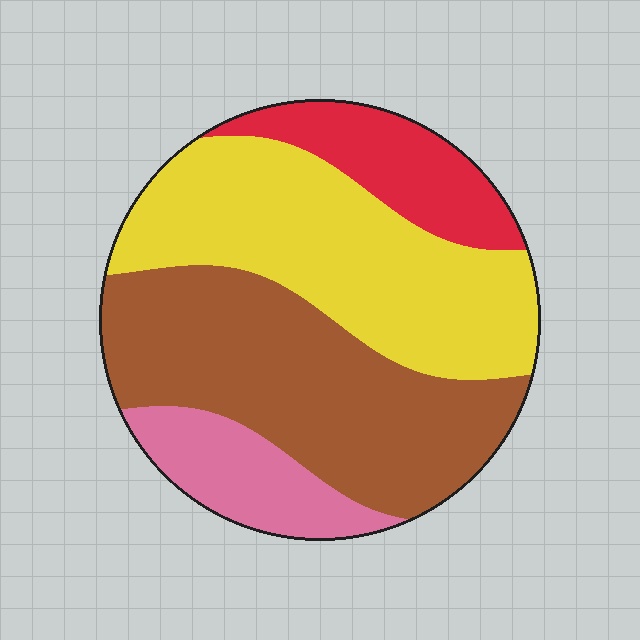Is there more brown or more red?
Brown.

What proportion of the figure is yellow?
Yellow takes up between a quarter and a half of the figure.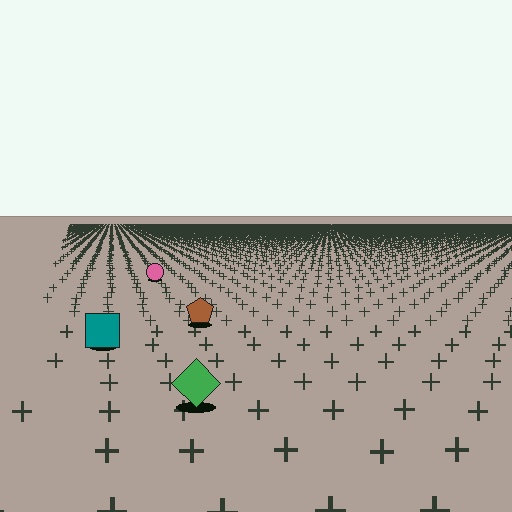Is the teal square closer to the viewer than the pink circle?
Yes. The teal square is closer — you can tell from the texture gradient: the ground texture is coarser near it.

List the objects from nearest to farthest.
From nearest to farthest: the green diamond, the teal square, the brown pentagon, the pink circle.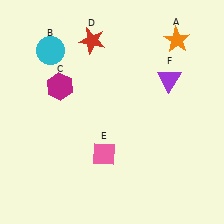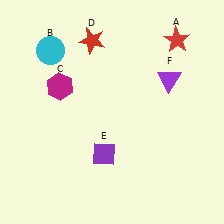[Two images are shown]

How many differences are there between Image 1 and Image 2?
There are 2 differences between the two images.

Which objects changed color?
A changed from orange to red. E changed from pink to purple.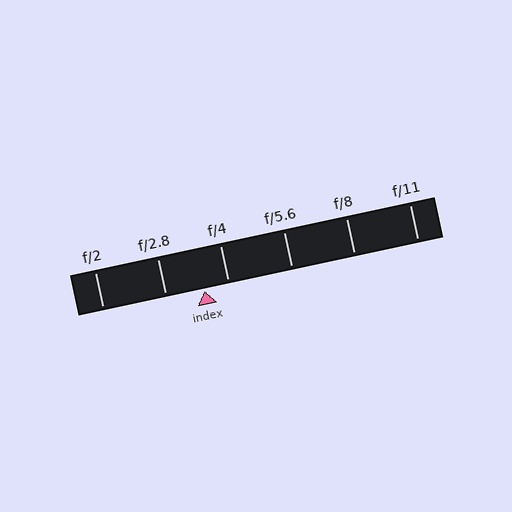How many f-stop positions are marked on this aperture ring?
There are 6 f-stop positions marked.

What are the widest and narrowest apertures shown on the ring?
The widest aperture shown is f/2 and the narrowest is f/11.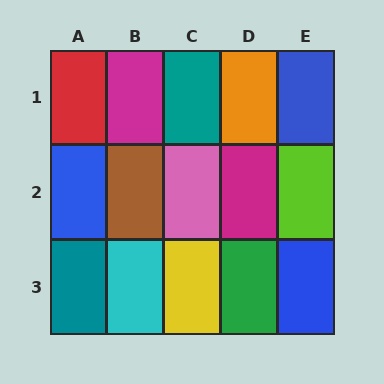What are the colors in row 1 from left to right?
Red, magenta, teal, orange, blue.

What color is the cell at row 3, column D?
Green.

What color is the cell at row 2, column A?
Blue.